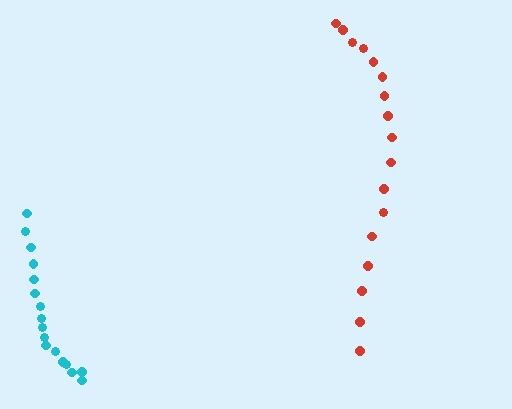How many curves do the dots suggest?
There are 2 distinct paths.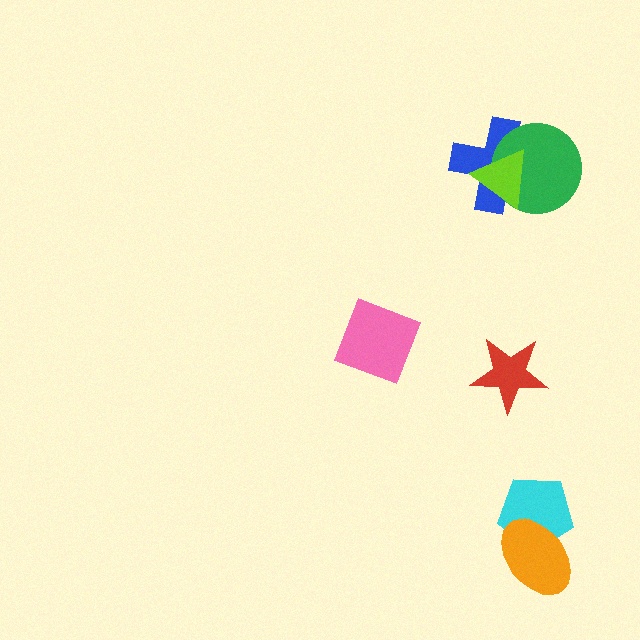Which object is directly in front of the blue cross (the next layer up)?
The green circle is directly in front of the blue cross.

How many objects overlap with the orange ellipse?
1 object overlaps with the orange ellipse.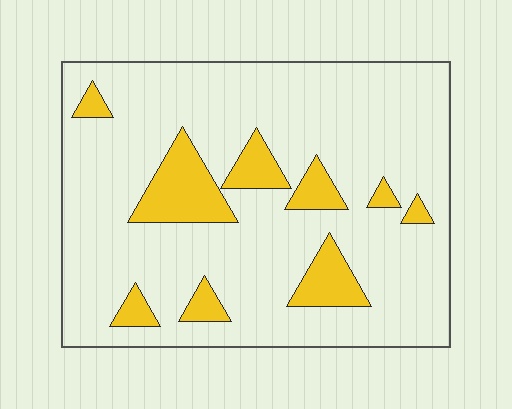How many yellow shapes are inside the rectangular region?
9.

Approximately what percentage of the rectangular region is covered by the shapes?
Approximately 15%.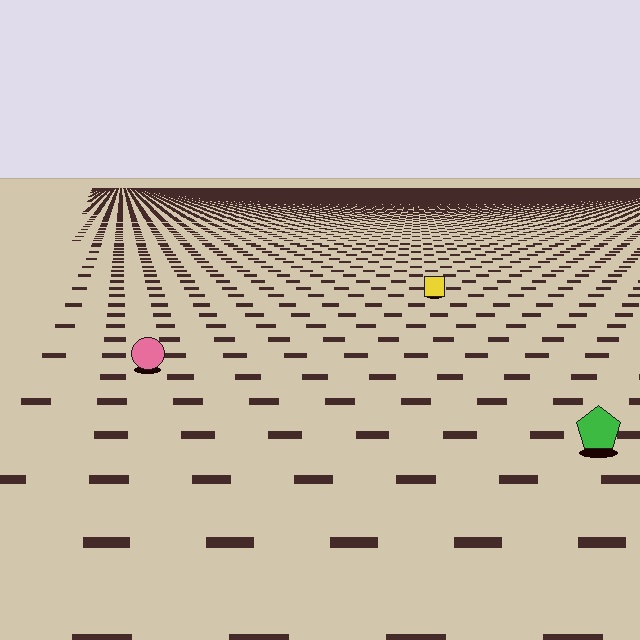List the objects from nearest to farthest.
From nearest to farthest: the green pentagon, the pink circle, the yellow square.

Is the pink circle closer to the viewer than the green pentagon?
No. The green pentagon is closer — you can tell from the texture gradient: the ground texture is coarser near it.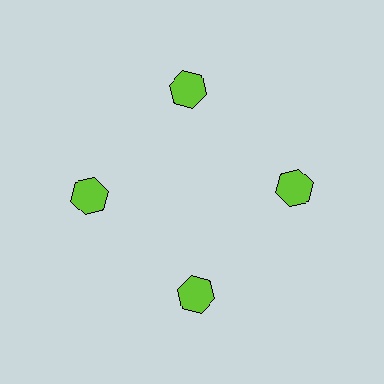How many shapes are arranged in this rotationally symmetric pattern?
There are 4 shapes, arranged in 4 groups of 1.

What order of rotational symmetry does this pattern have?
This pattern has 4-fold rotational symmetry.